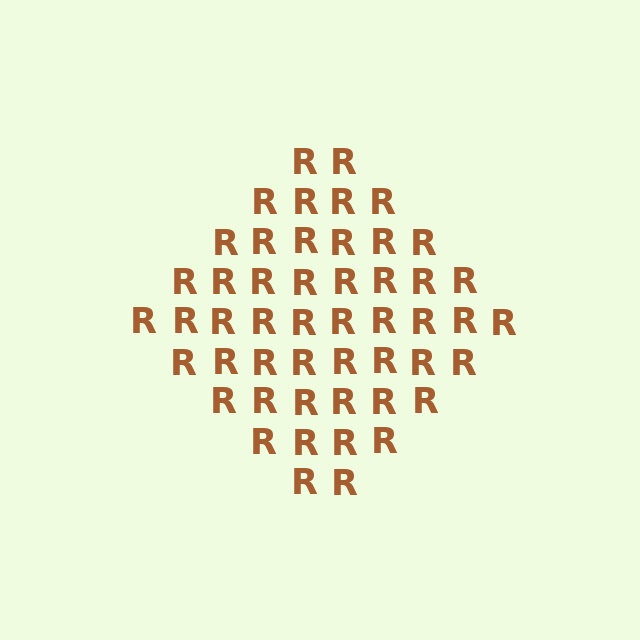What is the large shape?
The large shape is a diamond.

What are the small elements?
The small elements are letter R's.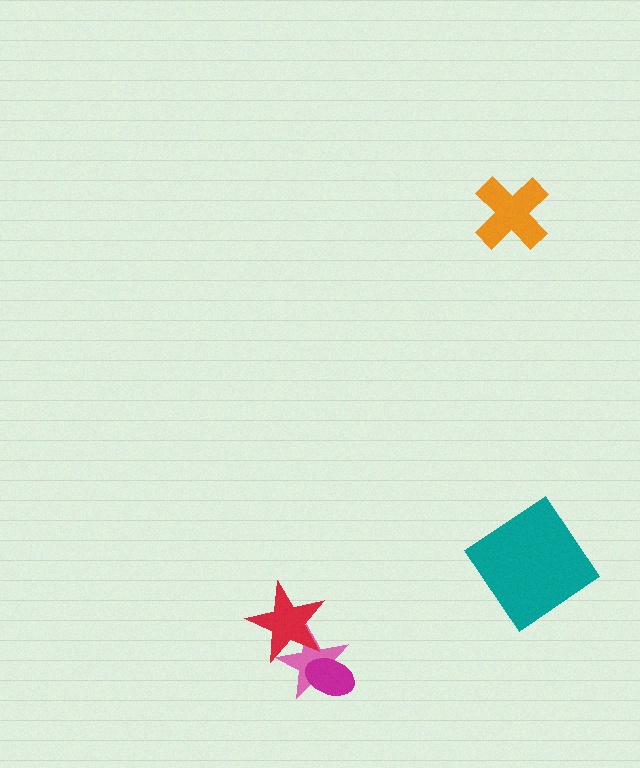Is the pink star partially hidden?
Yes, it is partially covered by another shape.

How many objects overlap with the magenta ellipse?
1 object overlaps with the magenta ellipse.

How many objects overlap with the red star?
1 object overlaps with the red star.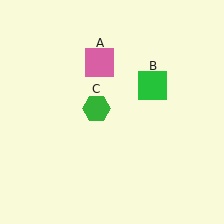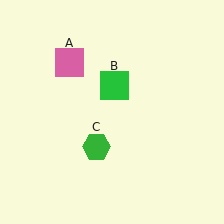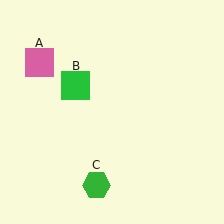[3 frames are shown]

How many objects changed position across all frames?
3 objects changed position: pink square (object A), green square (object B), green hexagon (object C).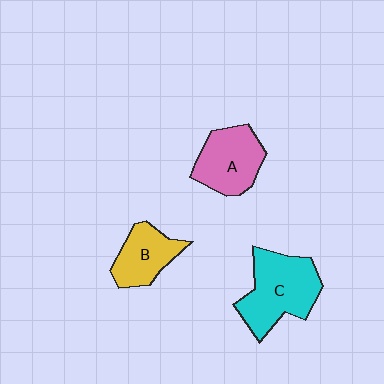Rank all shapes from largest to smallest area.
From largest to smallest: C (cyan), A (pink), B (yellow).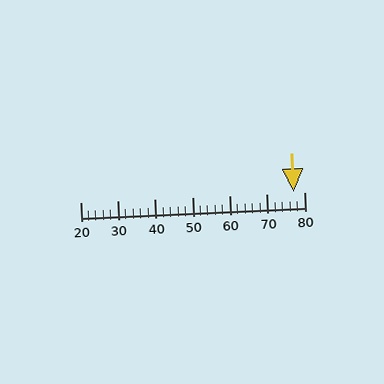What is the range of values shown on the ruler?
The ruler shows values from 20 to 80.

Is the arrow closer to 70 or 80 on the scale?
The arrow is closer to 80.